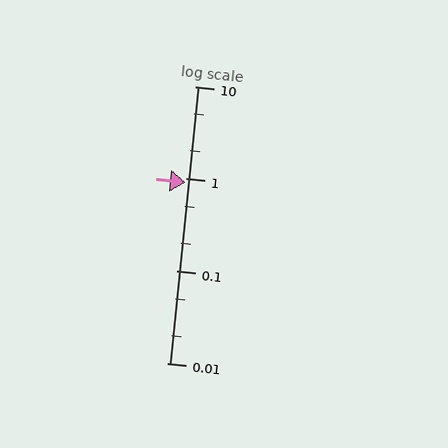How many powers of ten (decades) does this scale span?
The scale spans 3 decades, from 0.01 to 10.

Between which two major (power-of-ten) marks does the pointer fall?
The pointer is between 0.1 and 1.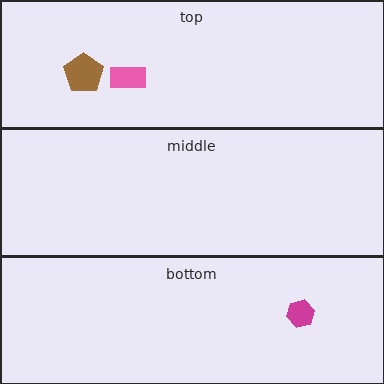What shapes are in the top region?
The brown pentagon, the pink rectangle.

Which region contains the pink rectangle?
The top region.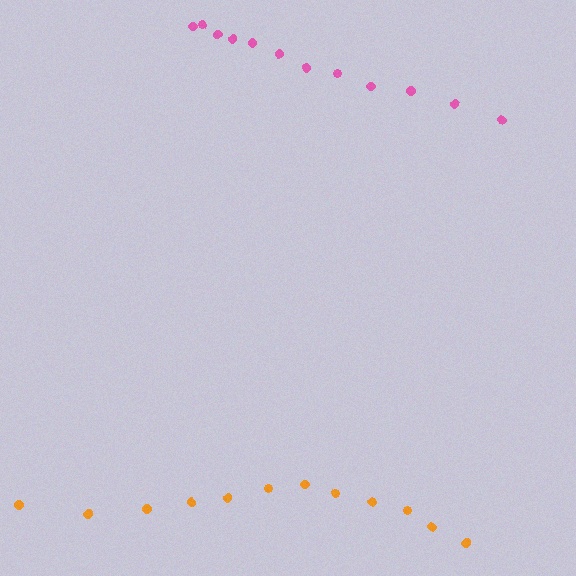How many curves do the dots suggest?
There are 2 distinct paths.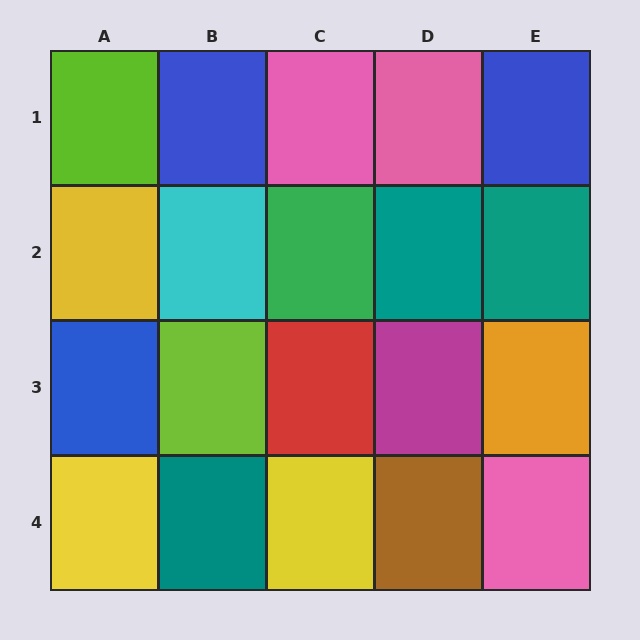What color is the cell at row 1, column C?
Pink.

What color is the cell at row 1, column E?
Blue.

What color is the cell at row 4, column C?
Yellow.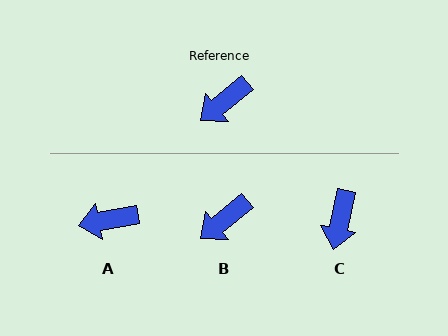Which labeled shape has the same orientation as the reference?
B.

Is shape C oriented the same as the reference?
No, it is off by about 39 degrees.